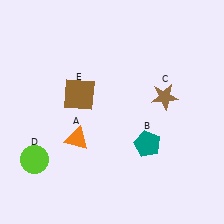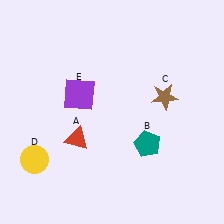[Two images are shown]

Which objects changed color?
A changed from orange to red. D changed from lime to yellow. E changed from brown to purple.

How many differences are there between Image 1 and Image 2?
There are 3 differences between the two images.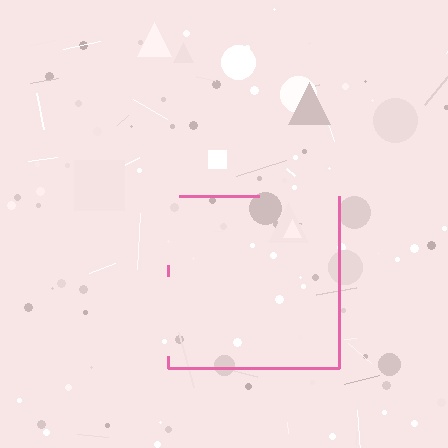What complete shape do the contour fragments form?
The contour fragments form a square.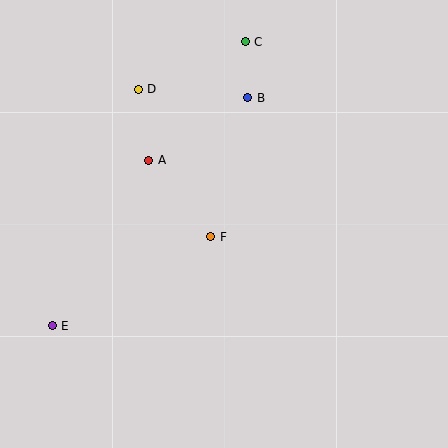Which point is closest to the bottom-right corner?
Point F is closest to the bottom-right corner.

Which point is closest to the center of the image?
Point F at (211, 237) is closest to the center.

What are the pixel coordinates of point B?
Point B is at (248, 98).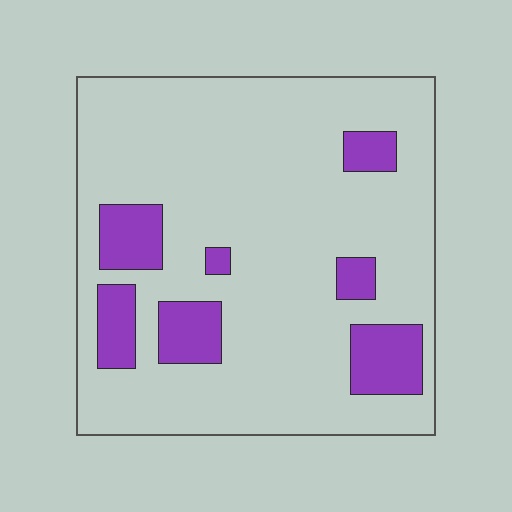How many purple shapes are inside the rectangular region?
7.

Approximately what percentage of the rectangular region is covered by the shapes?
Approximately 15%.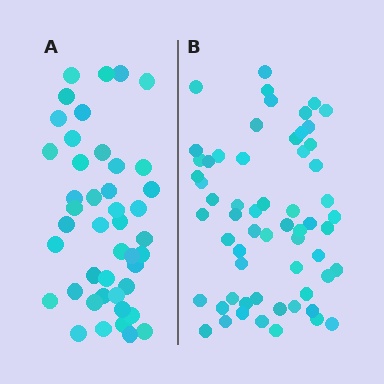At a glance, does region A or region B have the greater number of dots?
Region B (the right region) has more dots.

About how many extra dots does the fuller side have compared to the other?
Region B has approximately 15 more dots than region A.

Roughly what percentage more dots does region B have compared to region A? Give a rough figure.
About 35% more.